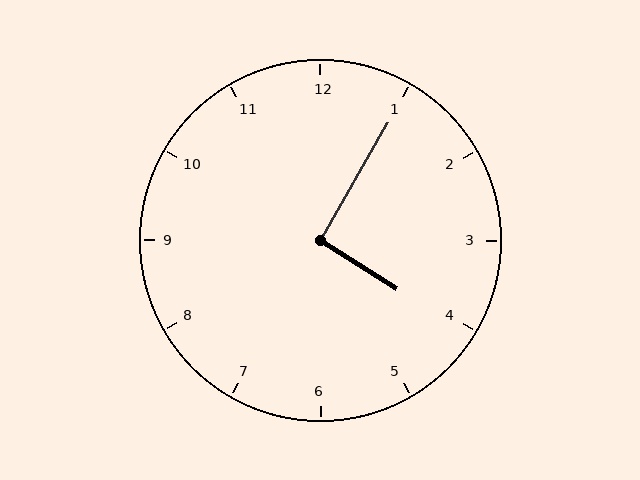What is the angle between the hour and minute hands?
Approximately 92 degrees.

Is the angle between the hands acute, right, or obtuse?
It is right.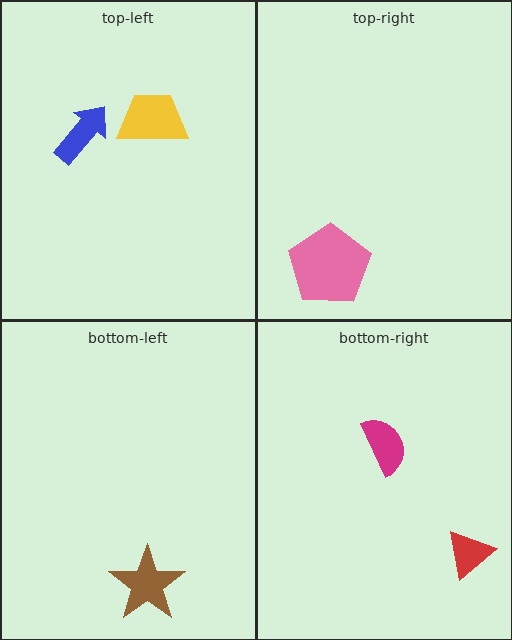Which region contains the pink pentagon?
The top-right region.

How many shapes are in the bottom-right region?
2.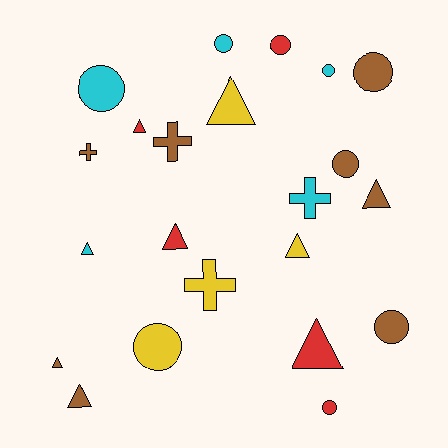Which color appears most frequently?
Brown, with 8 objects.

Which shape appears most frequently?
Triangle, with 9 objects.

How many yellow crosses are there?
There is 1 yellow cross.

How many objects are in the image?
There are 22 objects.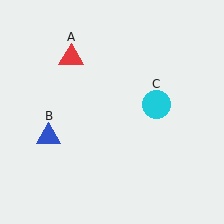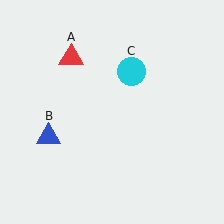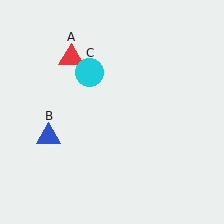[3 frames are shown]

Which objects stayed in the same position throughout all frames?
Red triangle (object A) and blue triangle (object B) remained stationary.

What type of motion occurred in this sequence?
The cyan circle (object C) rotated counterclockwise around the center of the scene.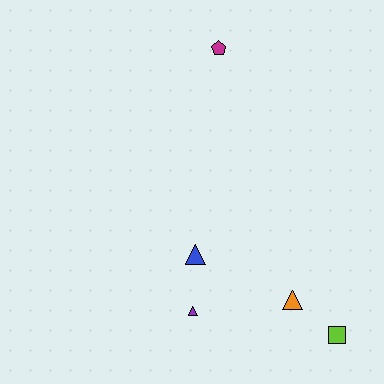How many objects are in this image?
There are 5 objects.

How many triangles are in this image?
There are 3 triangles.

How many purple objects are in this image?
There is 1 purple object.